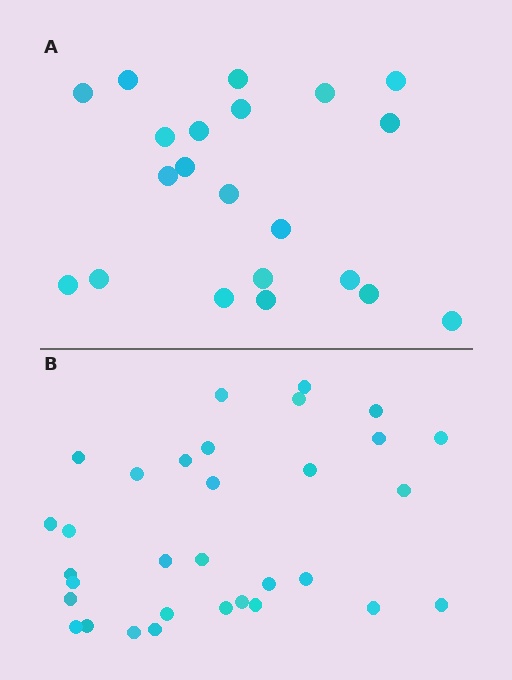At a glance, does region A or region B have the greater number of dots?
Region B (the bottom region) has more dots.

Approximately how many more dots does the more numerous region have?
Region B has roughly 12 or so more dots than region A.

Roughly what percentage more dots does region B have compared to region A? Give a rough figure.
About 50% more.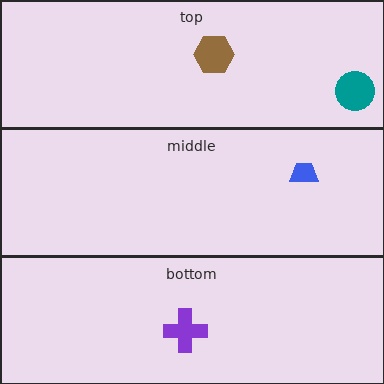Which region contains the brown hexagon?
The top region.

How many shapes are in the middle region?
1.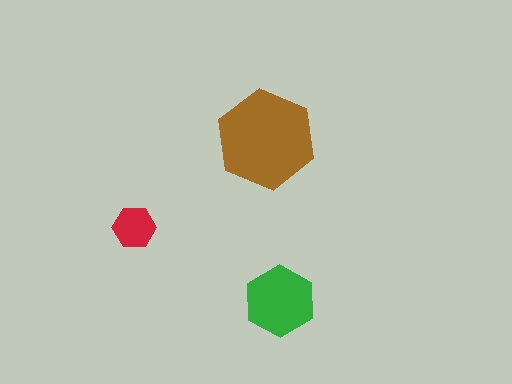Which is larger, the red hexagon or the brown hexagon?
The brown one.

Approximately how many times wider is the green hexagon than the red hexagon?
About 1.5 times wider.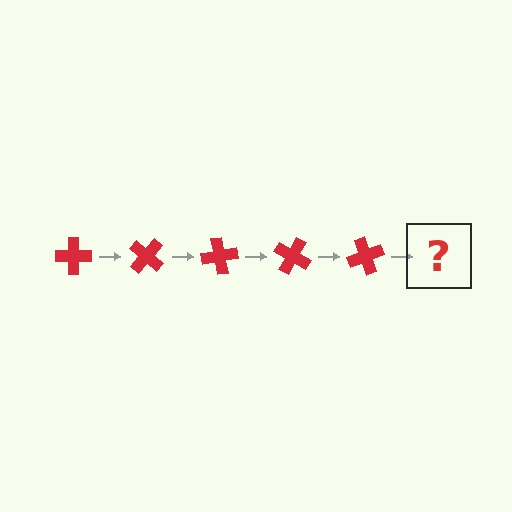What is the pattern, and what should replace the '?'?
The pattern is that the cross rotates 40 degrees each step. The '?' should be a red cross rotated 200 degrees.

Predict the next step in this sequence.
The next step is a red cross rotated 200 degrees.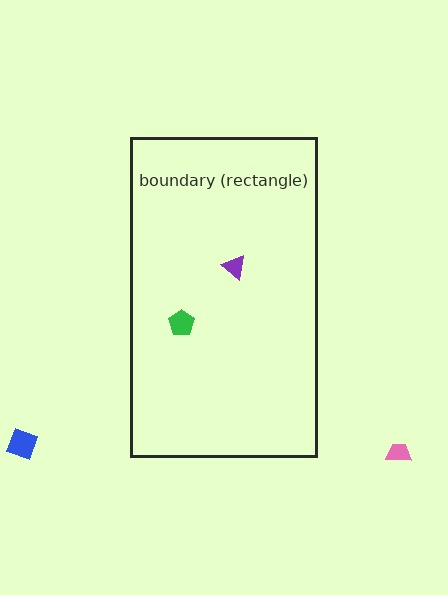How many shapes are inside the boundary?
2 inside, 2 outside.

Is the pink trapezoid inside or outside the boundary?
Outside.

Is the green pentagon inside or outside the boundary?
Inside.